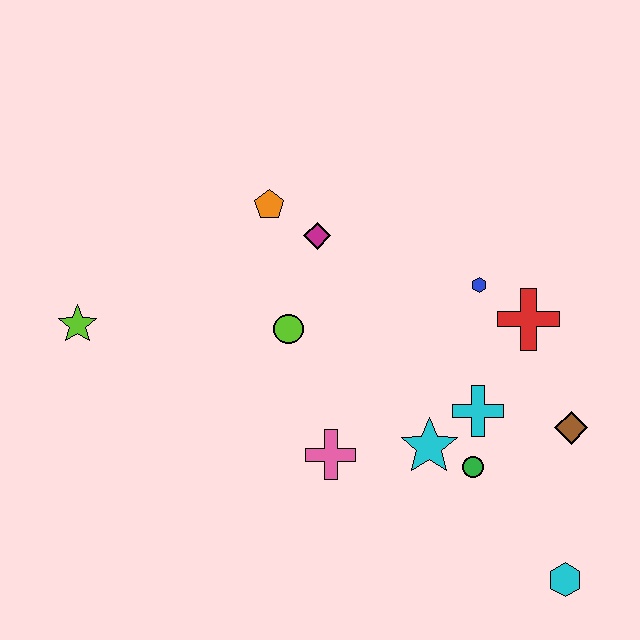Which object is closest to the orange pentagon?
The magenta diamond is closest to the orange pentagon.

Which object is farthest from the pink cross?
The lime star is farthest from the pink cross.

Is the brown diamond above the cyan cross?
No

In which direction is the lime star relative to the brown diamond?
The lime star is to the left of the brown diamond.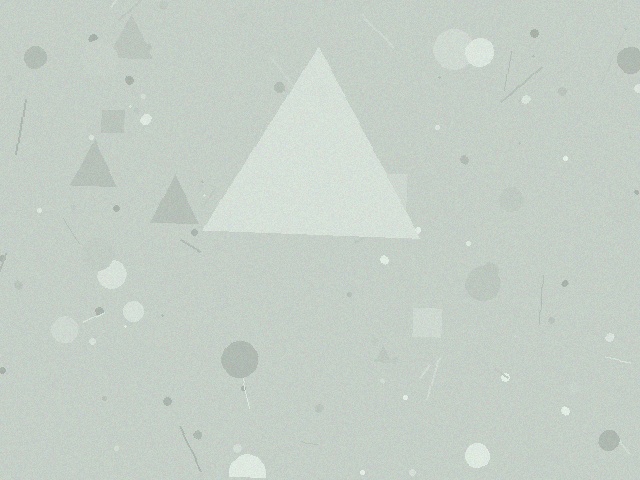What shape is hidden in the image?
A triangle is hidden in the image.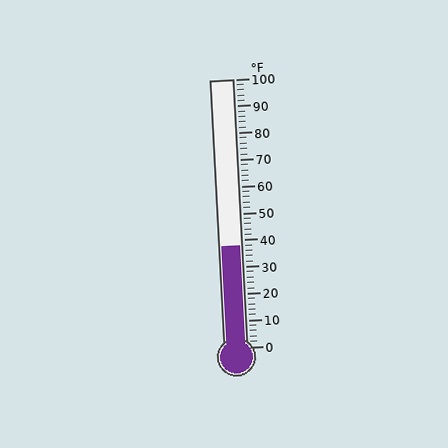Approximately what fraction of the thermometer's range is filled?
The thermometer is filled to approximately 40% of its range.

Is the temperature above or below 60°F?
The temperature is below 60°F.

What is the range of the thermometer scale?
The thermometer scale ranges from 0°F to 100°F.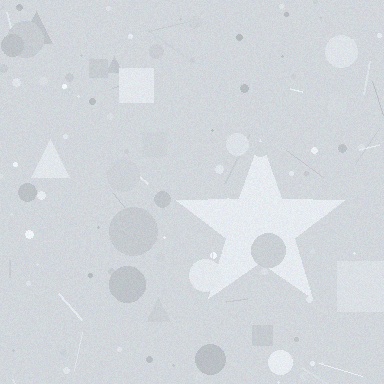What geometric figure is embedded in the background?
A star is embedded in the background.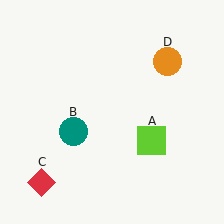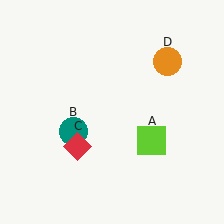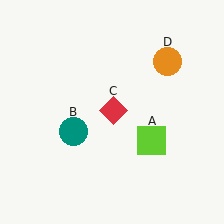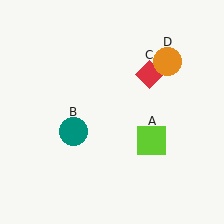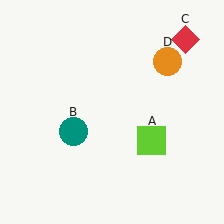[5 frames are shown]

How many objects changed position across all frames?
1 object changed position: red diamond (object C).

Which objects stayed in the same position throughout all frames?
Lime square (object A) and teal circle (object B) and orange circle (object D) remained stationary.